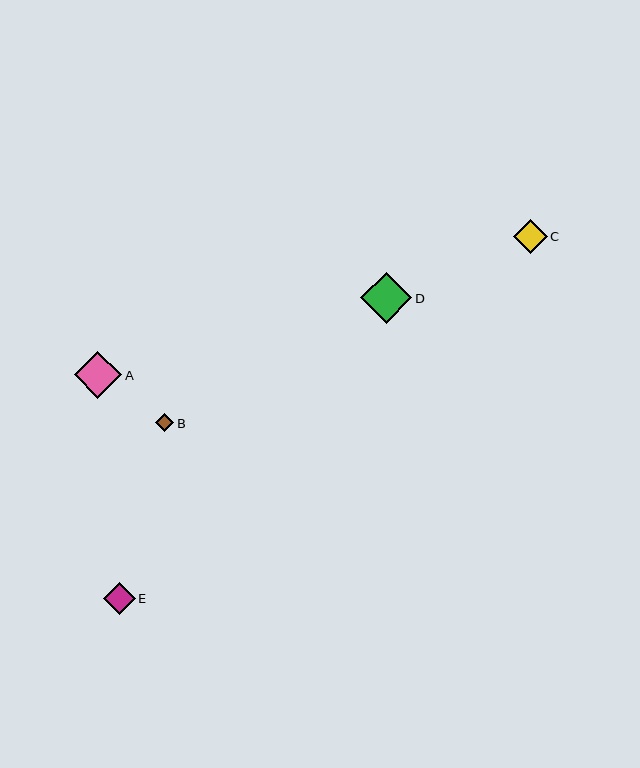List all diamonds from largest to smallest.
From largest to smallest: D, A, C, E, B.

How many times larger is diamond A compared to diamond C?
Diamond A is approximately 1.4 times the size of diamond C.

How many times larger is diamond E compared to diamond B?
Diamond E is approximately 1.8 times the size of diamond B.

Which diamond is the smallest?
Diamond B is the smallest with a size of approximately 18 pixels.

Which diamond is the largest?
Diamond D is the largest with a size of approximately 51 pixels.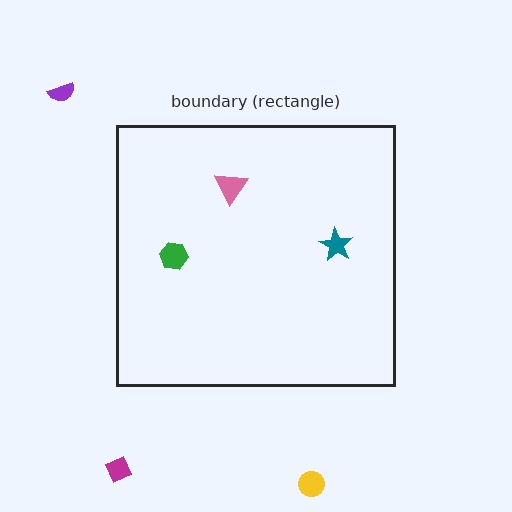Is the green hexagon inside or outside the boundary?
Inside.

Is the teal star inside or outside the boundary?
Inside.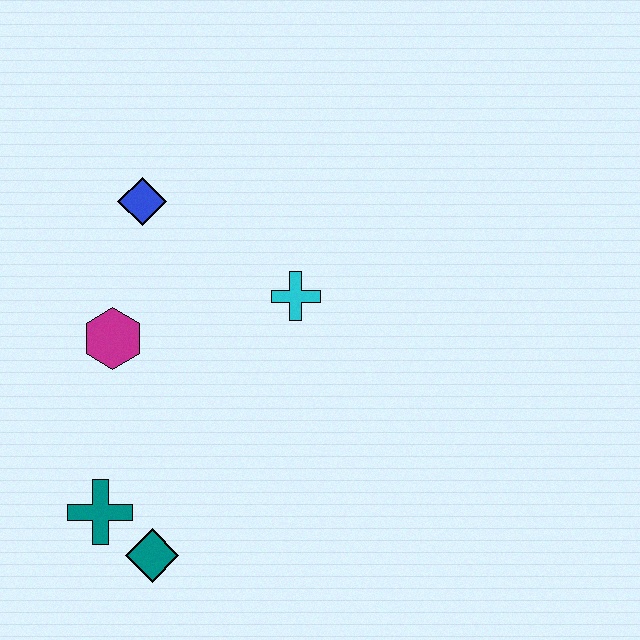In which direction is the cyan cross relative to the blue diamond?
The cyan cross is to the right of the blue diamond.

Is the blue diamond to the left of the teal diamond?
Yes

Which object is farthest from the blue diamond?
The teal diamond is farthest from the blue diamond.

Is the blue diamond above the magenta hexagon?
Yes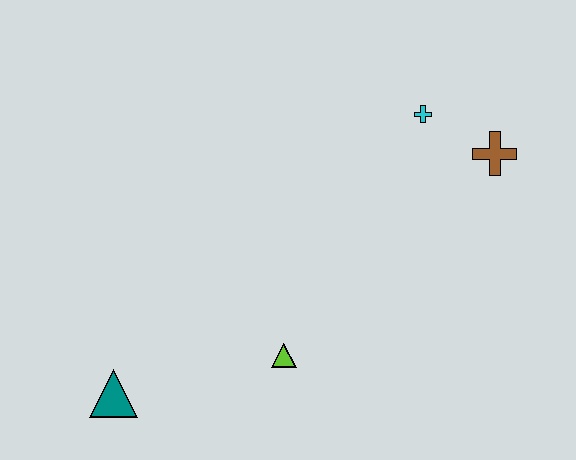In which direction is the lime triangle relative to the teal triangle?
The lime triangle is to the right of the teal triangle.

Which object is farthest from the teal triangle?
The brown cross is farthest from the teal triangle.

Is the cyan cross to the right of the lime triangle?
Yes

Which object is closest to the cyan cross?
The brown cross is closest to the cyan cross.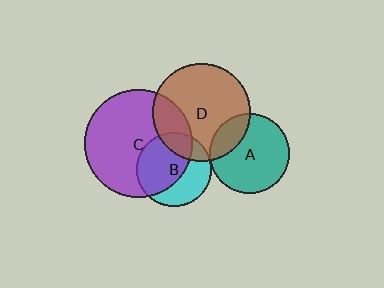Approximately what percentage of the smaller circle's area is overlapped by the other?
Approximately 20%.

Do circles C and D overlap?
Yes.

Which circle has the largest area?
Circle C (purple).